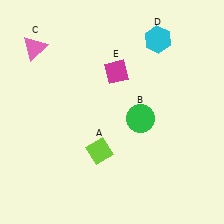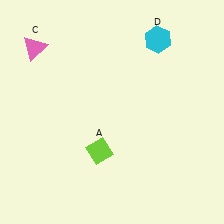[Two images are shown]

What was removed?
The magenta diamond (E), the green circle (B) were removed in Image 2.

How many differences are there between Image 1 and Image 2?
There are 2 differences between the two images.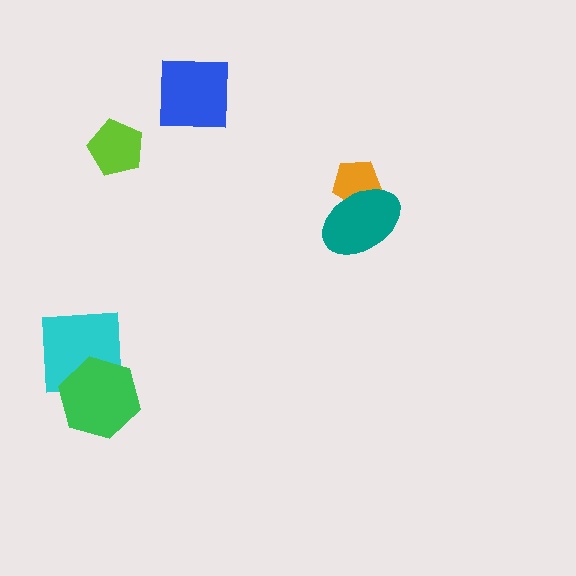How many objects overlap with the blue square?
0 objects overlap with the blue square.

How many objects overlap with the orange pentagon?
1 object overlaps with the orange pentagon.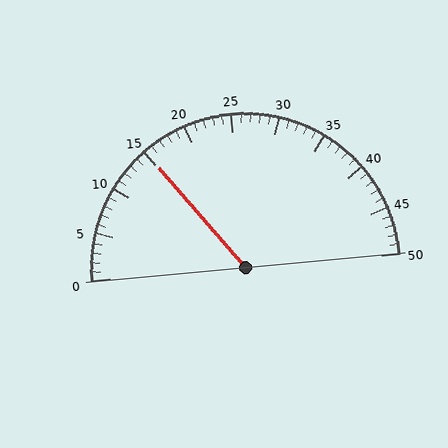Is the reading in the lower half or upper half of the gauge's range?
The reading is in the lower half of the range (0 to 50).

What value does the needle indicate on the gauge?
The needle indicates approximately 15.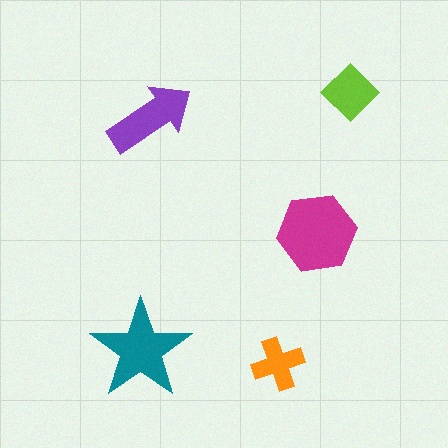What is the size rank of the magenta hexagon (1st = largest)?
1st.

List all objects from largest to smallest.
The magenta hexagon, the teal star, the purple arrow, the lime diamond, the orange cross.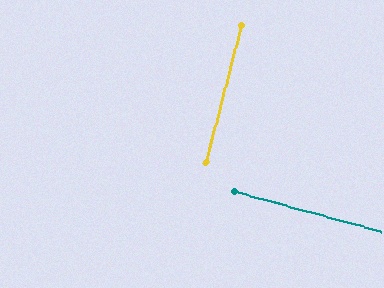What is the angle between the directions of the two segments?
Approximately 89 degrees.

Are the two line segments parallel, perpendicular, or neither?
Perpendicular — they meet at approximately 89°.